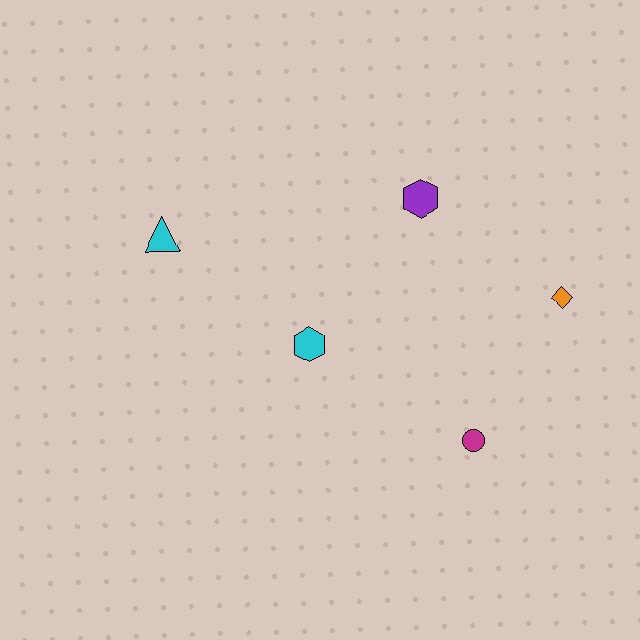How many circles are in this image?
There is 1 circle.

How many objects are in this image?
There are 5 objects.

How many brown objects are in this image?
There are no brown objects.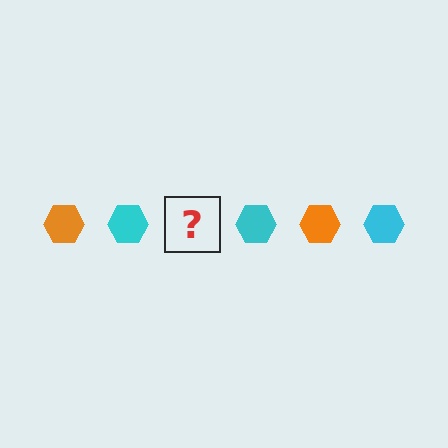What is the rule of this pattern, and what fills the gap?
The rule is that the pattern cycles through orange, cyan hexagons. The gap should be filled with an orange hexagon.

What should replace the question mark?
The question mark should be replaced with an orange hexagon.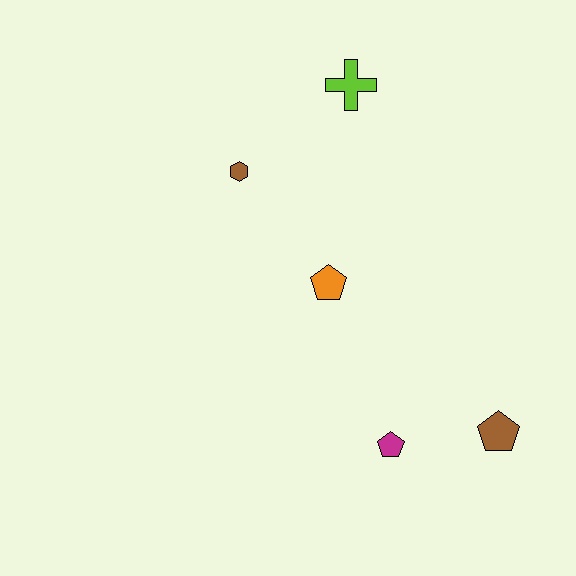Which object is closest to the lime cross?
The brown hexagon is closest to the lime cross.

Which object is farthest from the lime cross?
The brown pentagon is farthest from the lime cross.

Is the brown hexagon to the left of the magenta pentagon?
Yes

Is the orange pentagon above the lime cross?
No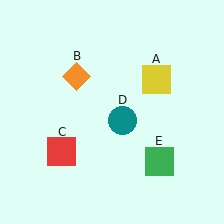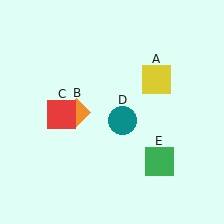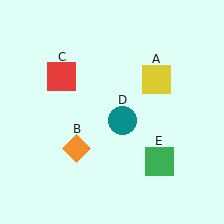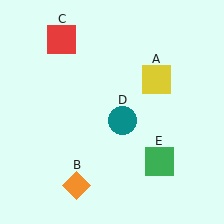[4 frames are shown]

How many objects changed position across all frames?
2 objects changed position: orange diamond (object B), red square (object C).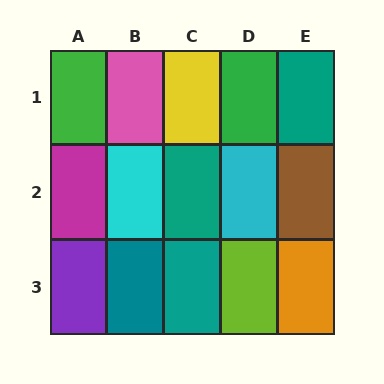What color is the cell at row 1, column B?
Pink.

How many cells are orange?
1 cell is orange.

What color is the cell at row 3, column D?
Lime.